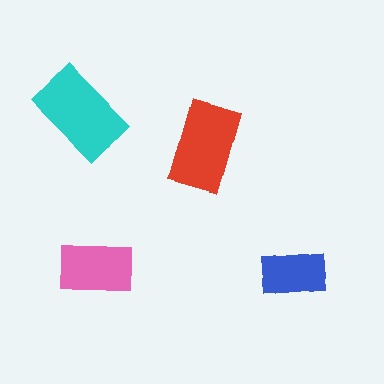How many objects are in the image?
There are 4 objects in the image.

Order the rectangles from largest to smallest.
the cyan one, the red one, the pink one, the blue one.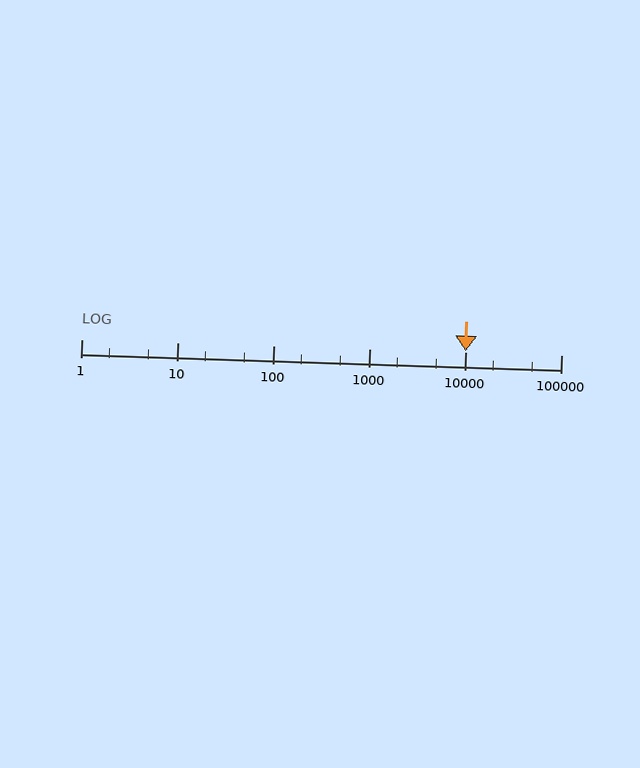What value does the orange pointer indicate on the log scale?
The pointer indicates approximately 10000.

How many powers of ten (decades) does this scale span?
The scale spans 5 decades, from 1 to 100000.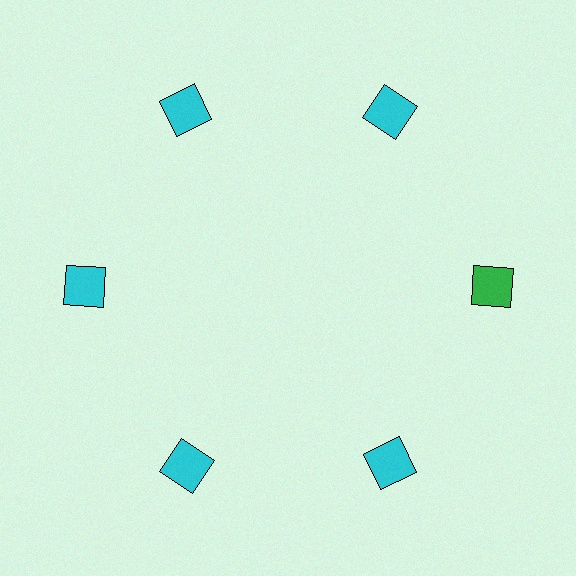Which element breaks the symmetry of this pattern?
The green square at roughly the 3 o'clock position breaks the symmetry. All other shapes are cyan squares.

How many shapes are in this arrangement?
There are 6 shapes arranged in a ring pattern.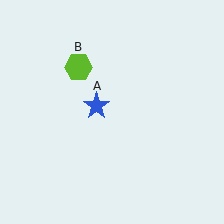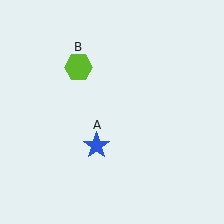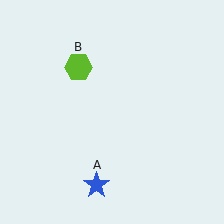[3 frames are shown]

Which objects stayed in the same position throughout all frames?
Lime hexagon (object B) remained stationary.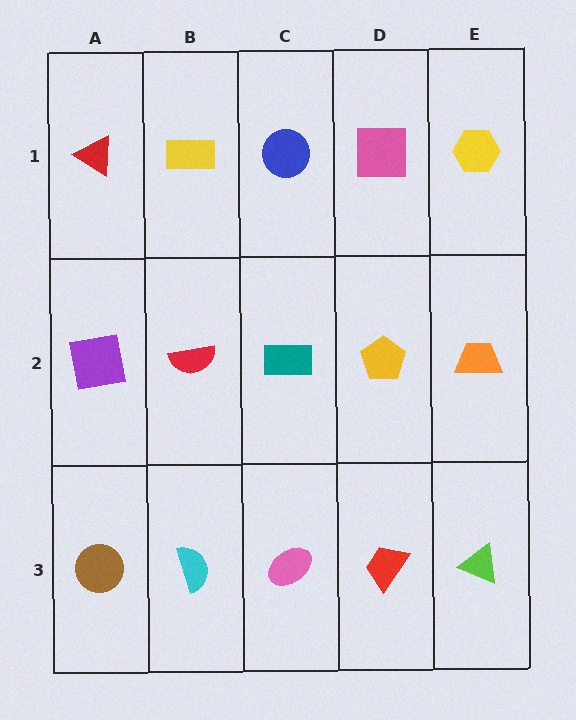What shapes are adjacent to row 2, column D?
A pink square (row 1, column D), a red trapezoid (row 3, column D), a teal rectangle (row 2, column C), an orange trapezoid (row 2, column E).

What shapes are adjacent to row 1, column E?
An orange trapezoid (row 2, column E), a pink square (row 1, column D).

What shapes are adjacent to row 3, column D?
A yellow pentagon (row 2, column D), a pink ellipse (row 3, column C), a lime triangle (row 3, column E).